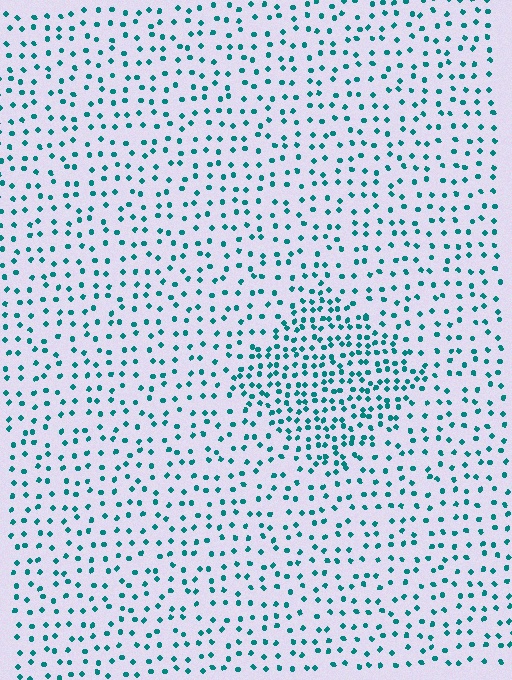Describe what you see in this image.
The image contains small teal elements arranged at two different densities. A diamond-shaped region is visible where the elements are more densely packed than the surrounding area.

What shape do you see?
I see a diamond.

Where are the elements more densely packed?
The elements are more densely packed inside the diamond boundary.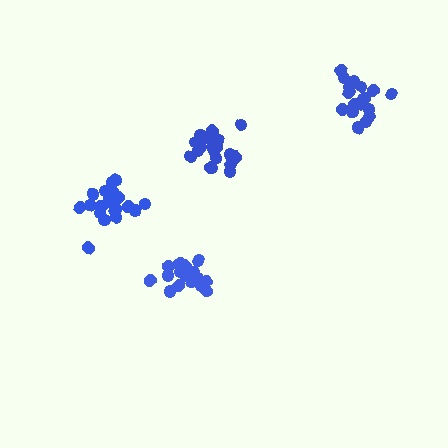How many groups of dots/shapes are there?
There are 4 groups.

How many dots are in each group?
Group 1: 21 dots, Group 2: 18 dots, Group 3: 18 dots, Group 4: 21 dots (78 total).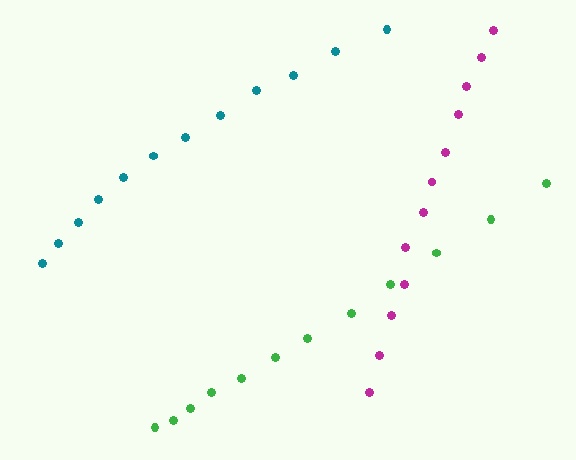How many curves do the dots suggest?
There are 3 distinct paths.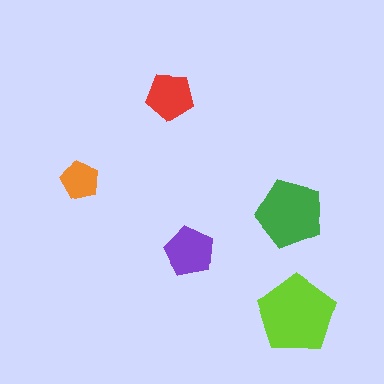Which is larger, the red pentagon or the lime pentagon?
The lime one.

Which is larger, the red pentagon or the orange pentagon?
The red one.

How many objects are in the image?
There are 5 objects in the image.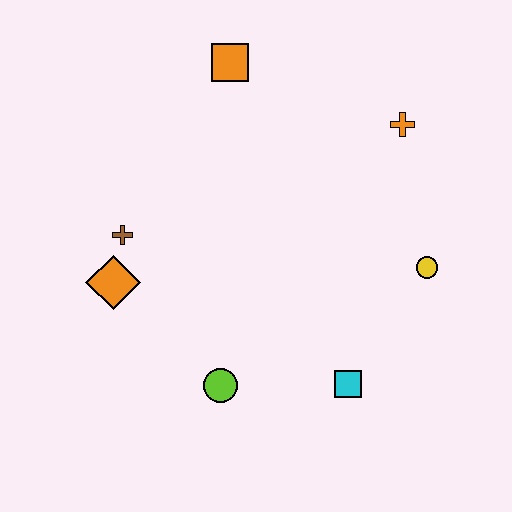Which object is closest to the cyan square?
The lime circle is closest to the cyan square.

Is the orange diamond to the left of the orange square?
Yes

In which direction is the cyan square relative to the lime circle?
The cyan square is to the right of the lime circle.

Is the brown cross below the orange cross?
Yes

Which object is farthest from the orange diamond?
The orange cross is farthest from the orange diamond.